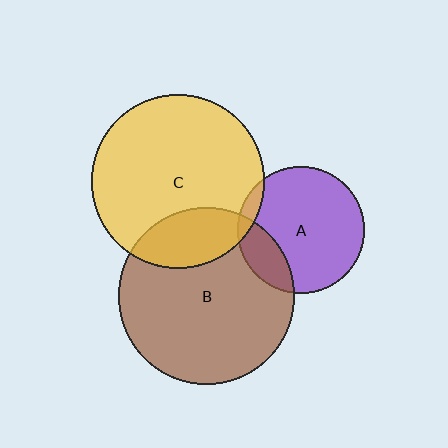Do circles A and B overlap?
Yes.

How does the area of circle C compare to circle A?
Approximately 1.9 times.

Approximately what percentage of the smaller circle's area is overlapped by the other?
Approximately 20%.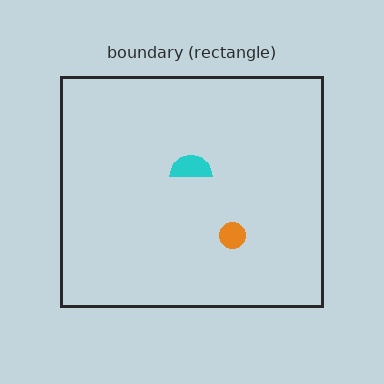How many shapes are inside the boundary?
2 inside, 0 outside.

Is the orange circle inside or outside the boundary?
Inside.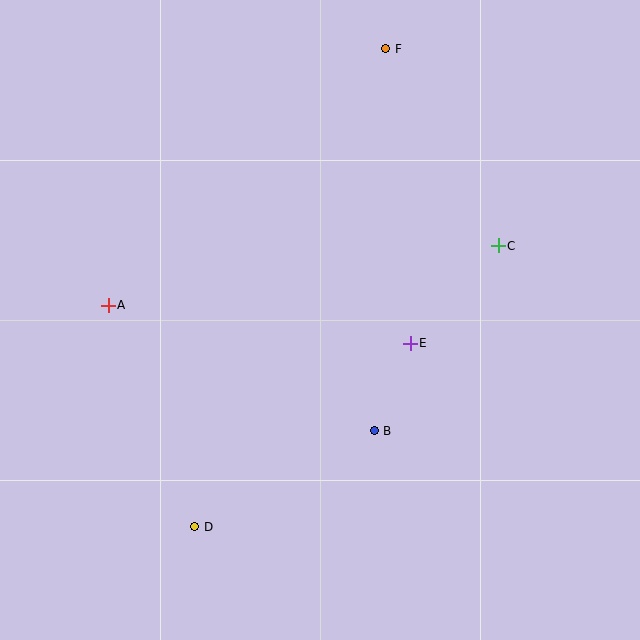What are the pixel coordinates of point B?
Point B is at (374, 431).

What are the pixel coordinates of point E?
Point E is at (410, 343).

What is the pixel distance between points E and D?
The distance between E and D is 283 pixels.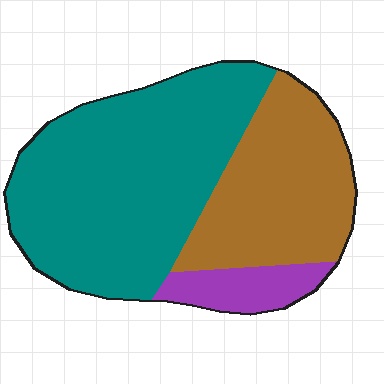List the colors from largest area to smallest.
From largest to smallest: teal, brown, purple.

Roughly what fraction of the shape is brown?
Brown covers around 35% of the shape.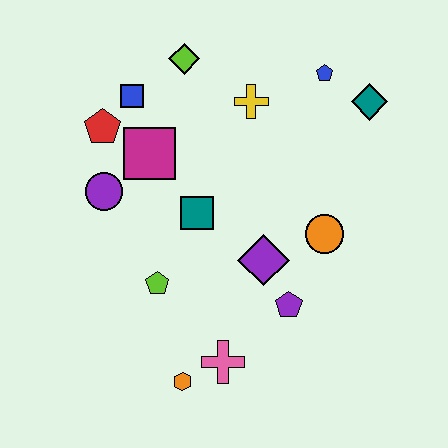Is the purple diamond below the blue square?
Yes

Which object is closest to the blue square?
The red pentagon is closest to the blue square.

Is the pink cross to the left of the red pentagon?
No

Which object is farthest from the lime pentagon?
The teal diamond is farthest from the lime pentagon.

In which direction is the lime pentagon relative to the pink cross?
The lime pentagon is above the pink cross.